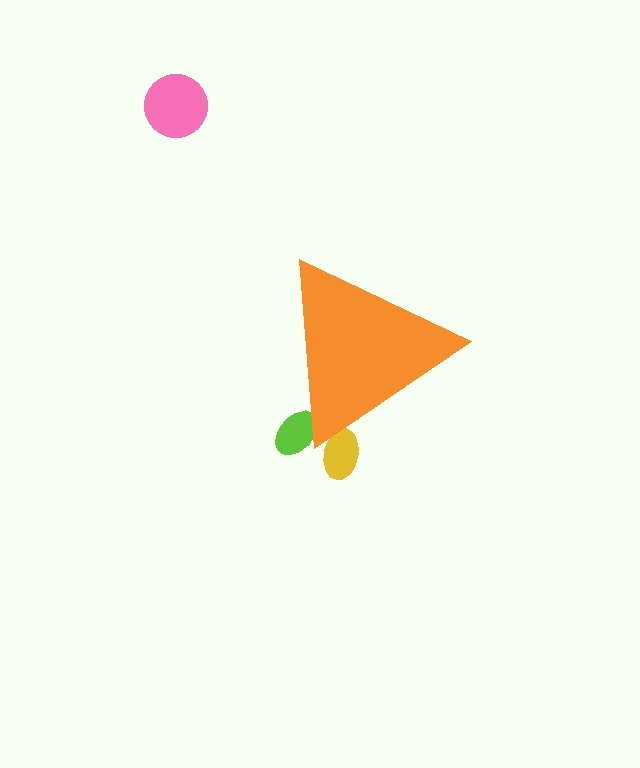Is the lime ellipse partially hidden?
Yes, the lime ellipse is partially hidden behind the orange triangle.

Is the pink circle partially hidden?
No, the pink circle is fully visible.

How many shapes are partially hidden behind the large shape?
2 shapes are partially hidden.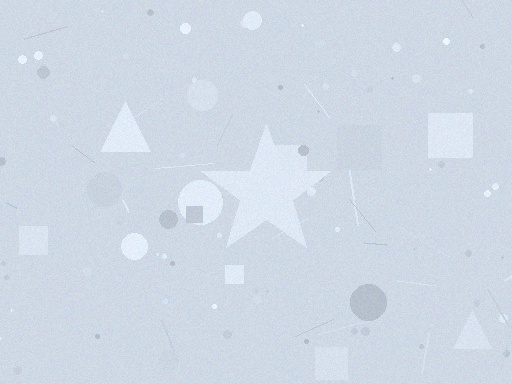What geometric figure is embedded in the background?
A star is embedded in the background.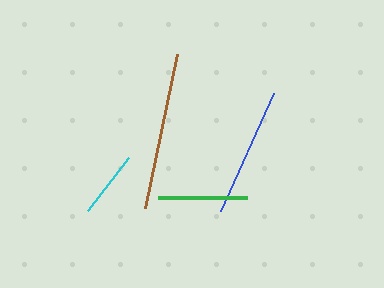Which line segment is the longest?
The brown line is the longest at approximately 157 pixels.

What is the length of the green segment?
The green segment is approximately 89 pixels long.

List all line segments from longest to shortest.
From longest to shortest: brown, blue, green, cyan.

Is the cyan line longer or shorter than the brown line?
The brown line is longer than the cyan line.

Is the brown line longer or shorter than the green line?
The brown line is longer than the green line.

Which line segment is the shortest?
The cyan line is the shortest at approximately 67 pixels.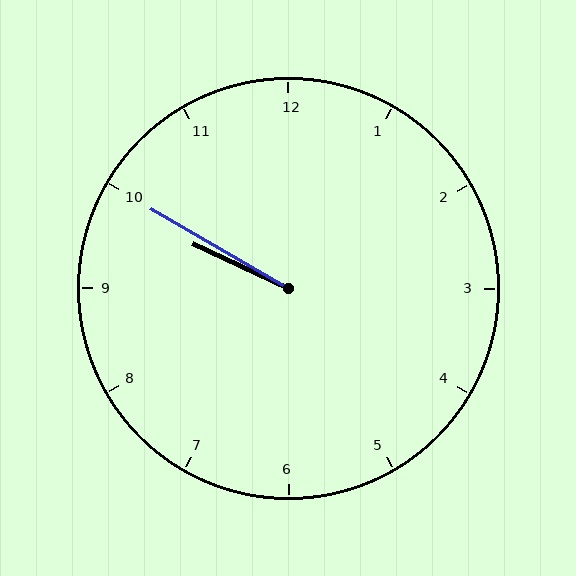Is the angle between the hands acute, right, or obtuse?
It is acute.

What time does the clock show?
9:50.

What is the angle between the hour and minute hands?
Approximately 5 degrees.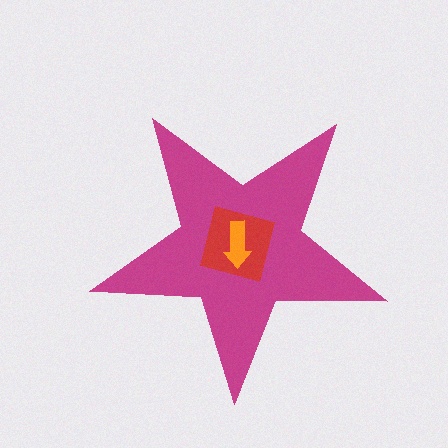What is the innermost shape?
The orange arrow.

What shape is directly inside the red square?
The orange arrow.